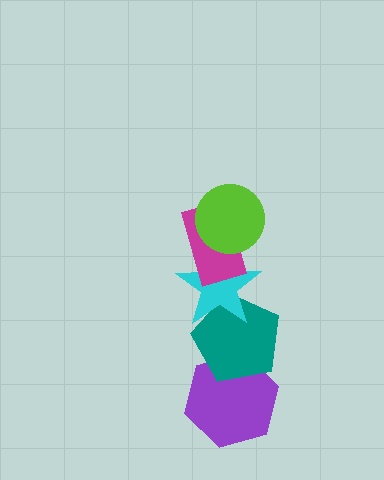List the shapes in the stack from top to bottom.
From top to bottom: the lime circle, the magenta rectangle, the cyan star, the teal pentagon, the purple hexagon.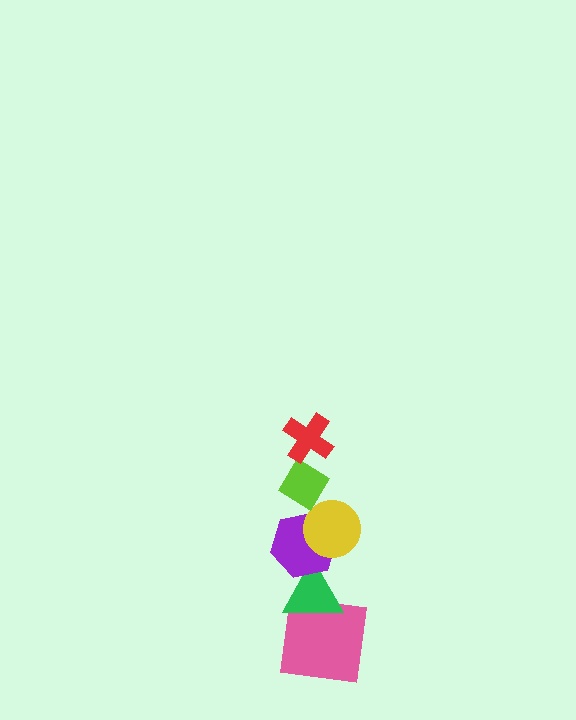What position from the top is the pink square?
The pink square is 6th from the top.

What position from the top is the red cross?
The red cross is 1st from the top.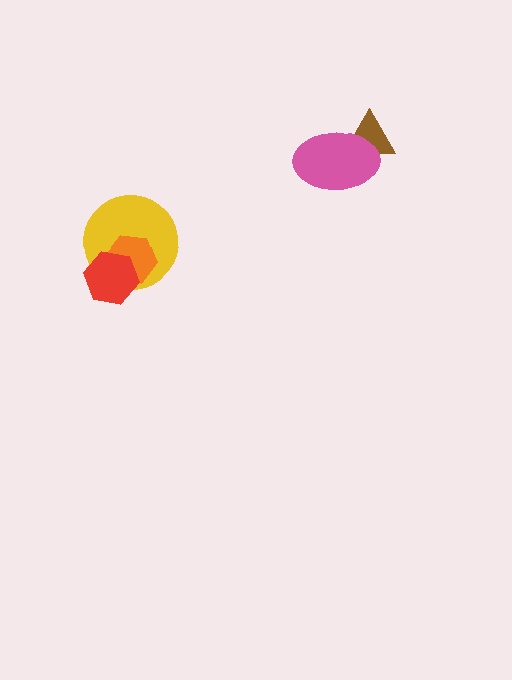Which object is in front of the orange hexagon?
The red hexagon is in front of the orange hexagon.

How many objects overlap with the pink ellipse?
1 object overlaps with the pink ellipse.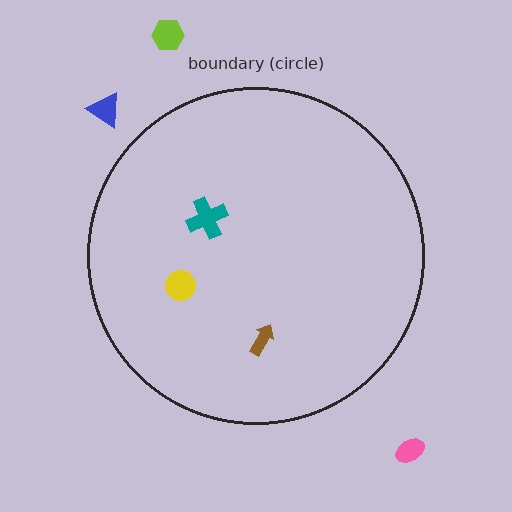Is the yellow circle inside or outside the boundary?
Inside.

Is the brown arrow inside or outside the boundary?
Inside.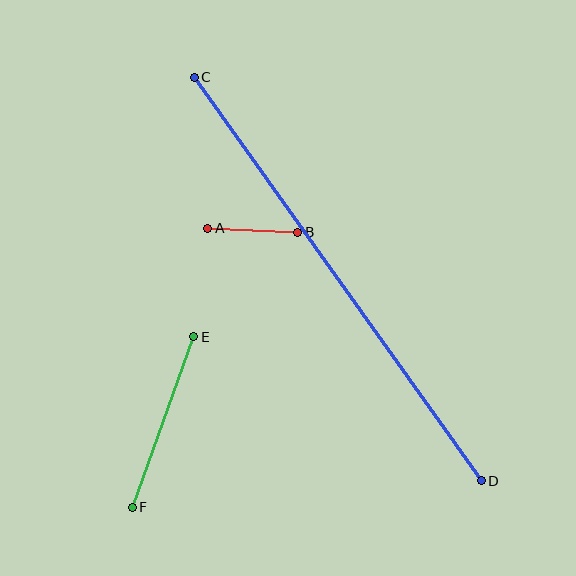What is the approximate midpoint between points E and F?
The midpoint is at approximately (163, 422) pixels.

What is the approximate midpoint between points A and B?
The midpoint is at approximately (253, 230) pixels.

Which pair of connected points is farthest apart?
Points C and D are farthest apart.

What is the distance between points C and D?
The distance is approximately 495 pixels.